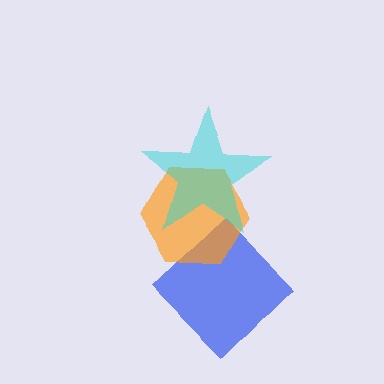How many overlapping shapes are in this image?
There are 3 overlapping shapes in the image.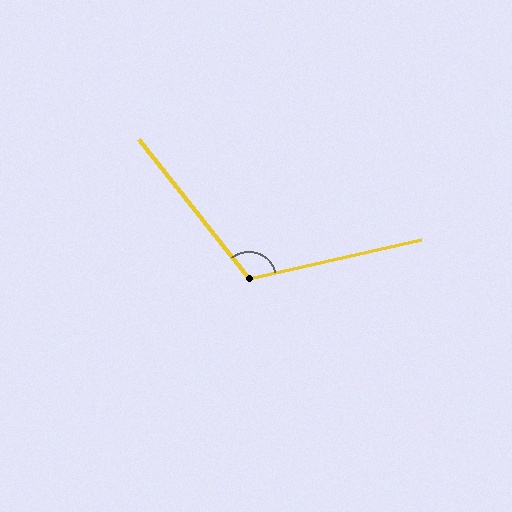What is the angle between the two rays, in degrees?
Approximately 115 degrees.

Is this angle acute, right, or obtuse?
It is obtuse.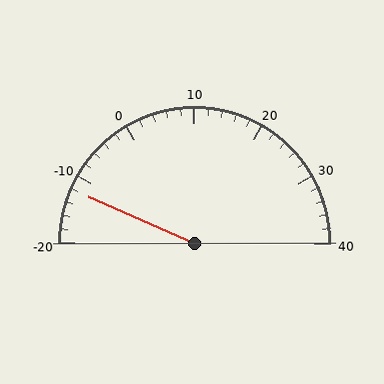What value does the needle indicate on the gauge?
The needle indicates approximately -12.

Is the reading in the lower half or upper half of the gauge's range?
The reading is in the lower half of the range (-20 to 40).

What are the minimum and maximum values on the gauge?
The gauge ranges from -20 to 40.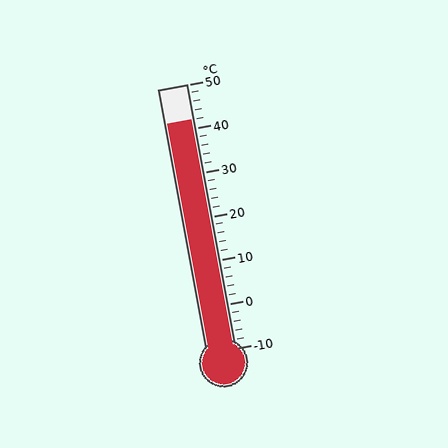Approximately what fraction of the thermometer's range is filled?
The thermometer is filled to approximately 85% of its range.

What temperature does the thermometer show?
The thermometer shows approximately 42°C.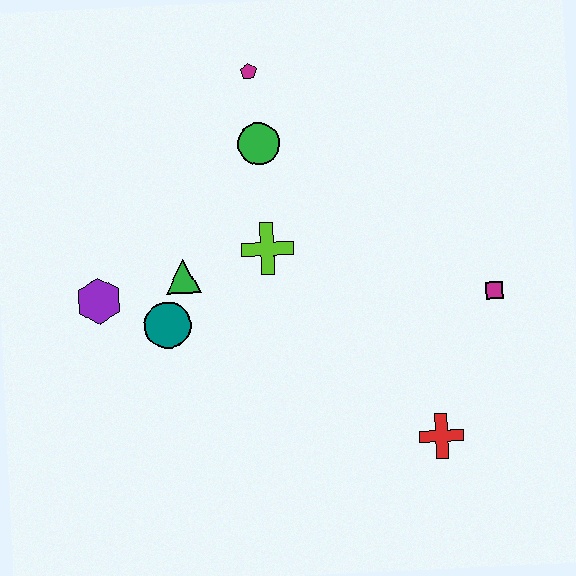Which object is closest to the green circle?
The magenta pentagon is closest to the green circle.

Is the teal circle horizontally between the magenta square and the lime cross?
No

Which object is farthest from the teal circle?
The magenta square is farthest from the teal circle.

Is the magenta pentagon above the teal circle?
Yes